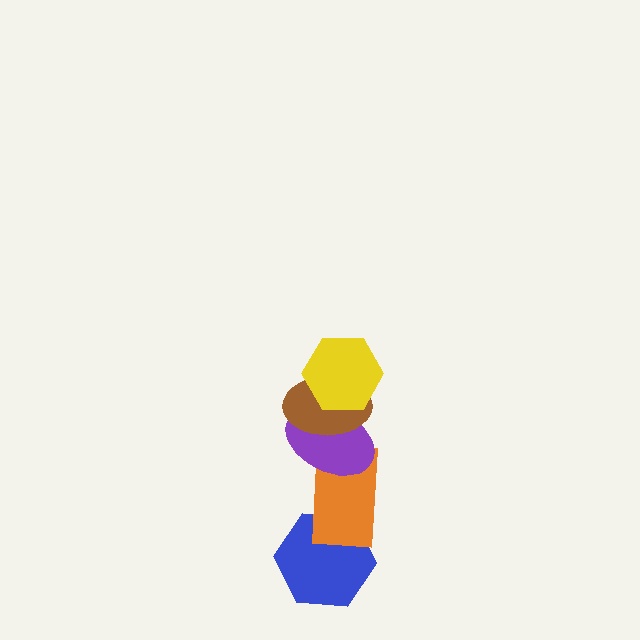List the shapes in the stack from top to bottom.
From top to bottom: the yellow hexagon, the brown ellipse, the purple ellipse, the orange rectangle, the blue hexagon.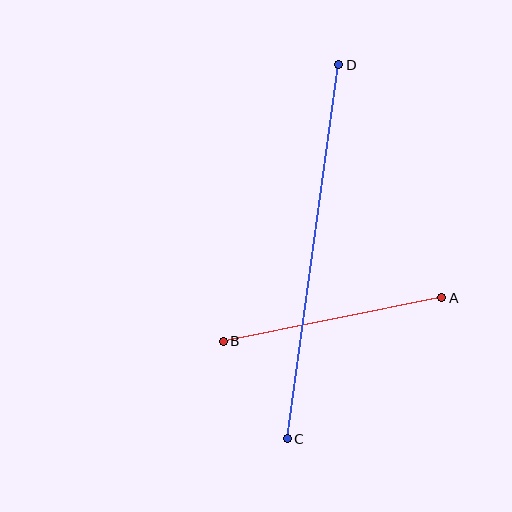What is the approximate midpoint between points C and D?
The midpoint is at approximately (313, 252) pixels.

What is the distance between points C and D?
The distance is approximately 377 pixels.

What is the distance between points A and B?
The distance is approximately 223 pixels.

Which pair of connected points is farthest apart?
Points C and D are farthest apart.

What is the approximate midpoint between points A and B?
The midpoint is at approximately (332, 320) pixels.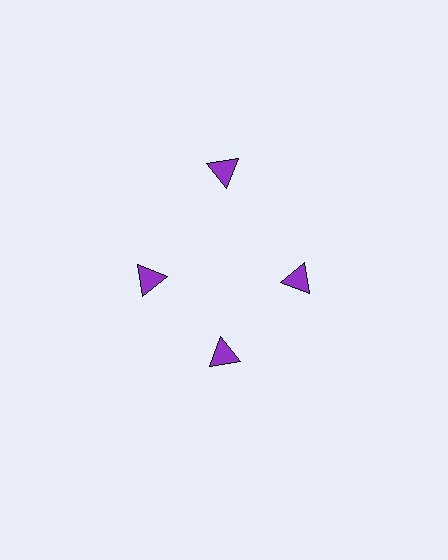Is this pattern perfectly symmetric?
No. The 4 purple triangles are arranged in a ring, but one element near the 12 o'clock position is pushed outward from the center, breaking the 4-fold rotational symmetry.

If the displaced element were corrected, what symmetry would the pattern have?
It would have 4-fold rotational symmetry — the pattern would map onto itself every 90 degrees.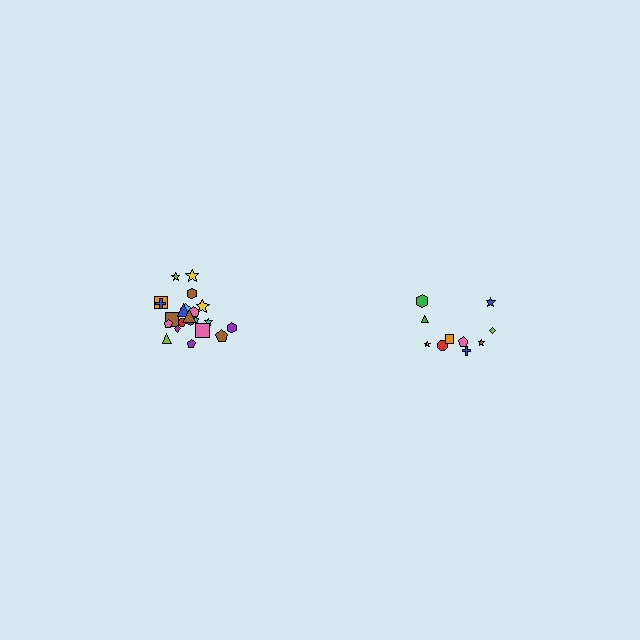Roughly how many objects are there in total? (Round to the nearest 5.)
Roughly 35 objects in total.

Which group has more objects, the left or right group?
The left group.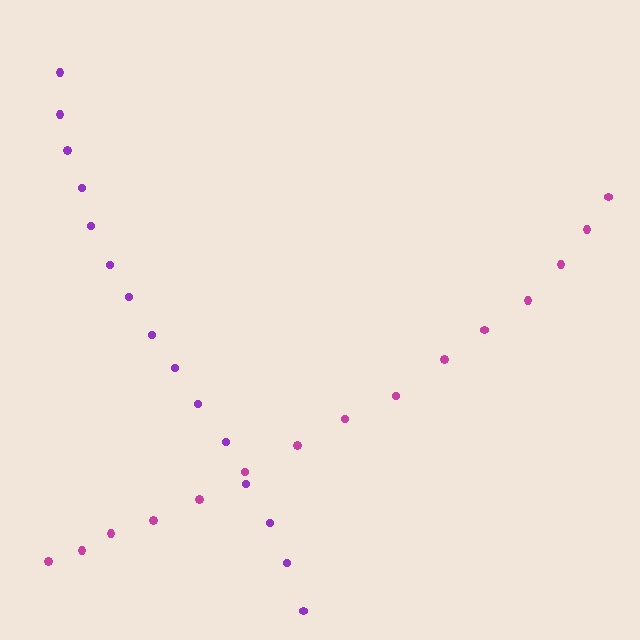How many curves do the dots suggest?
There are 2 distinct paths.